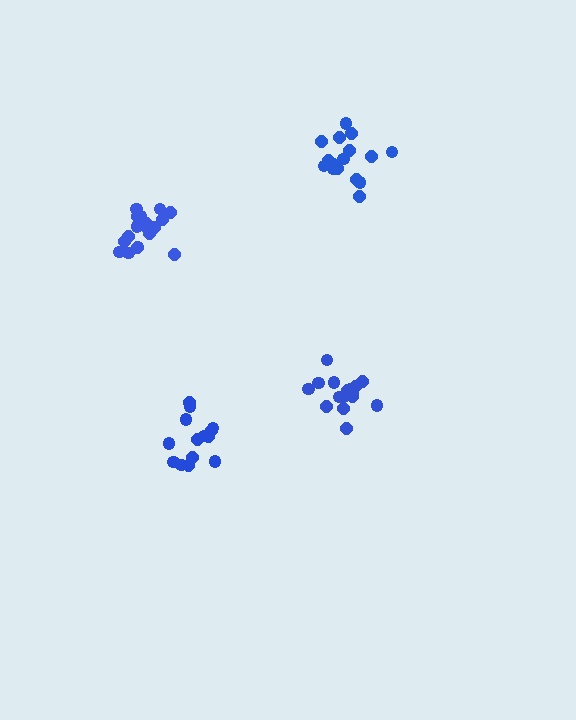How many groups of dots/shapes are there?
There are 4 groups.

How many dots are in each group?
Group 1: 16 dots, Group 2: 16 dots, Group 3: 19 dots, Group 4: 14 dots (65 total).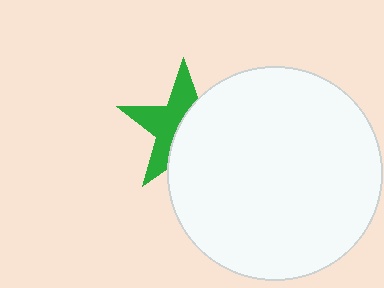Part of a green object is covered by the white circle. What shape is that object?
It is a star.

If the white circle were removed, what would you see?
You would see the complete green star.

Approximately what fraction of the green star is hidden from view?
Roughly 51% of the green star is hidden behind the white circle.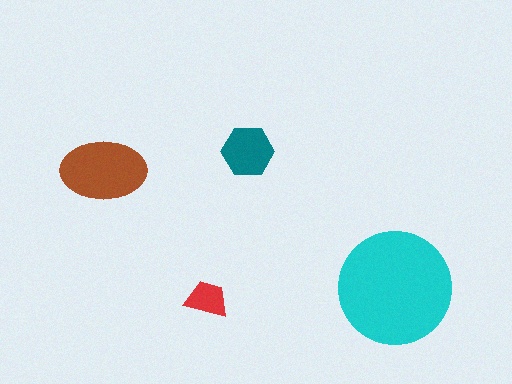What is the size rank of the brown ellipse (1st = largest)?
2nd.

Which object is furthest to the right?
The cyan circle is rightmost.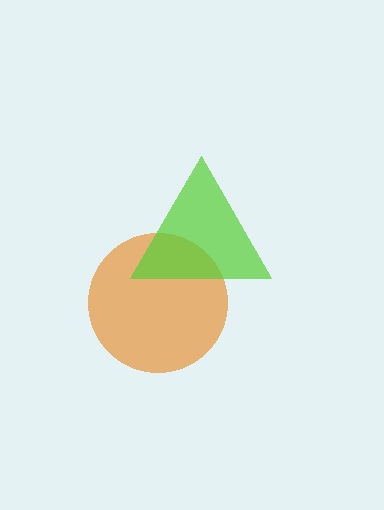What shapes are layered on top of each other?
The layered shapes are: an orange circle, a lime triangle.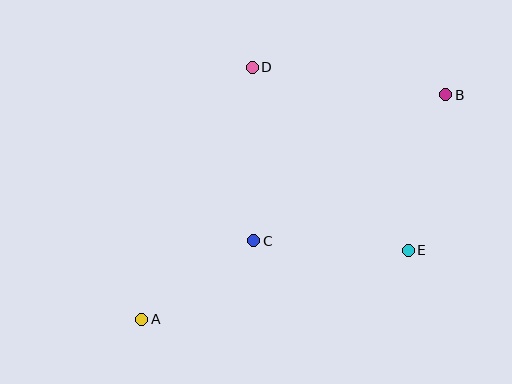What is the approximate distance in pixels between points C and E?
The distance between C and E is approximately 155 pixels.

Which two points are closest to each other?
Points A and C are closest to each other.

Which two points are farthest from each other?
Points A and B are farthest from each other.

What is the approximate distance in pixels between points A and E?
The distance between A and E is approximately 275 pixels.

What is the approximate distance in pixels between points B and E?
The distance between B and E is approximately 160 pixels.